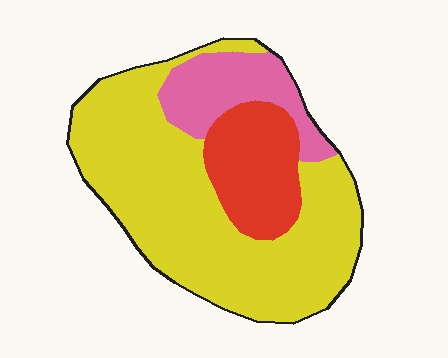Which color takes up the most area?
Yellow, at roughly 65%.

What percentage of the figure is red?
Red takes up about one fifth (1/5) of the figure.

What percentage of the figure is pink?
Pink covers around 15% of the figure.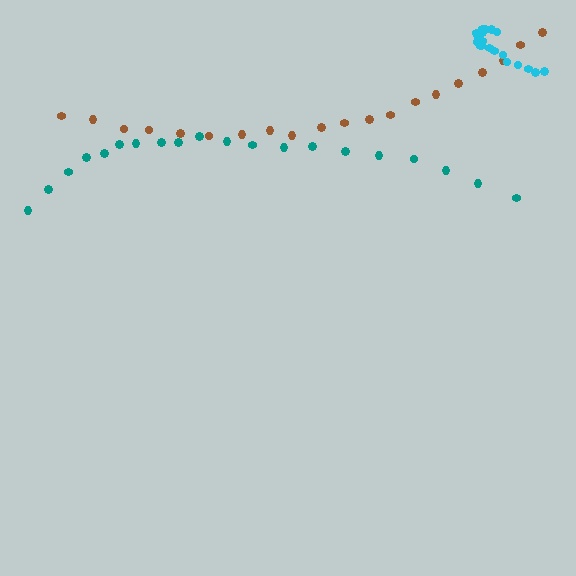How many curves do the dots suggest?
There are 3 distinct paths.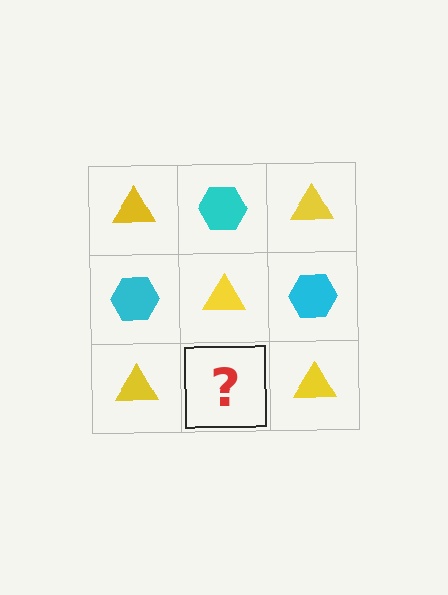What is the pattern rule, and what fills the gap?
The rule is that it alternates yellow triangle and cyan hexagon in a checkerboard pattern. The gap should be filled with a cyan hexagon.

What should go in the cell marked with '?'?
The missing cell should contain a cyan hexagon.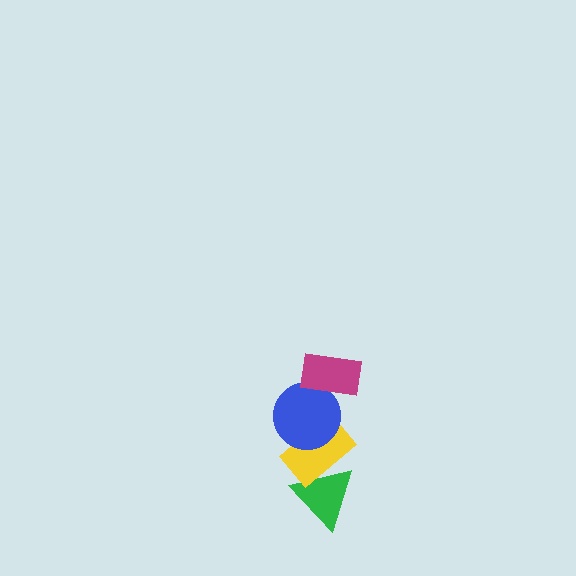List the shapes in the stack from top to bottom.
From top to bottom: the magenta rectangle, the blue circle, the yellow rectangle, the green triangle.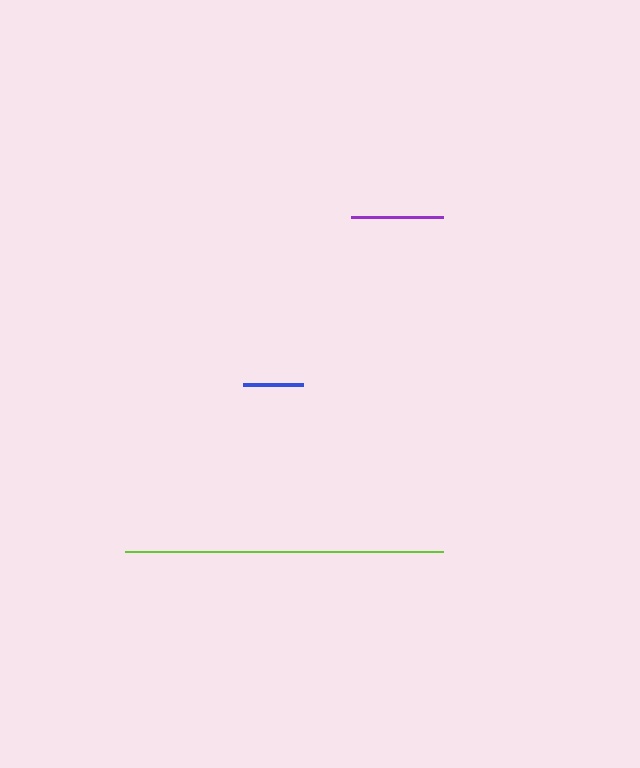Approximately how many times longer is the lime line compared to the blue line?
The lime line is approximately 5.3 times the length of the blue line.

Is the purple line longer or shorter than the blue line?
The purple line is longer than the blue line.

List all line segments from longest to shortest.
From longest to shortest: lime, purple, blue.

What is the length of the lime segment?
The lime segment is approximately 318 pixels long.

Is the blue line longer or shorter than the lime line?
The lime line is longer than the blue line.